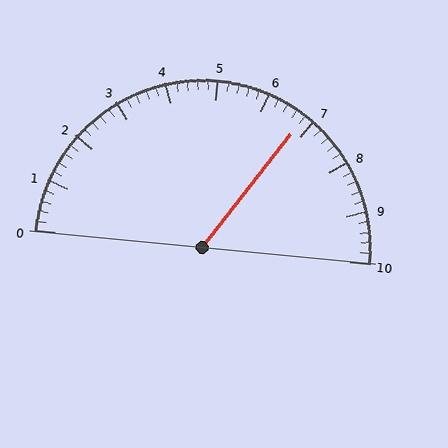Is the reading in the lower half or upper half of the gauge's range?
The reading is in the upper half of the range (0 to 10).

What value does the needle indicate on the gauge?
The needle indicates approximately 6.8.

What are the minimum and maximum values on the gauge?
The gauge ranges from 0 to 10.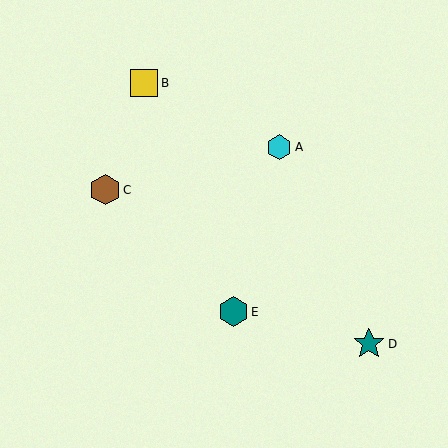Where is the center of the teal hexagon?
The center of the teal hexagon is at (234, 312).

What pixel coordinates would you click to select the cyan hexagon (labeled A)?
Click at (279, 147) to select the cyan hexagon A.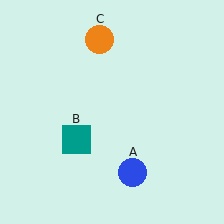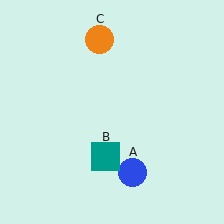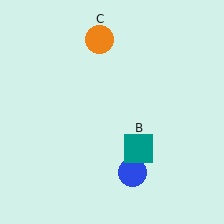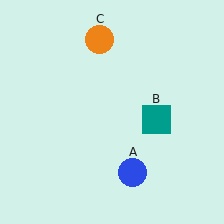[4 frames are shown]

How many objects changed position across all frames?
1 object changed position: teal square (object B).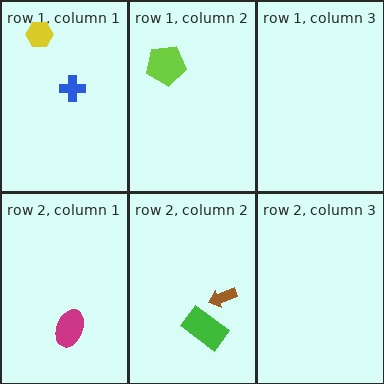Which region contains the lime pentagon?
The row 1, column 2 region.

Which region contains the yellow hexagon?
The row 1, column 1 region.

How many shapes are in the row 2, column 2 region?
2.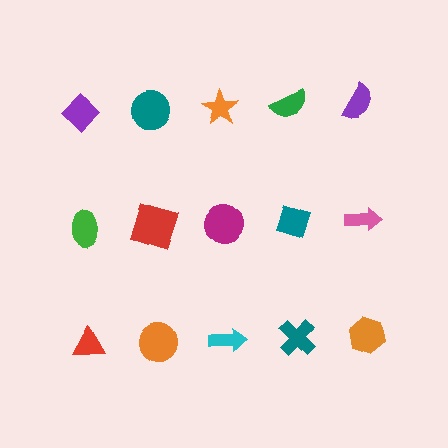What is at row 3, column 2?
An orange circle.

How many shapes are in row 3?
5 shapes.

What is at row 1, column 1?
A purple diamond.